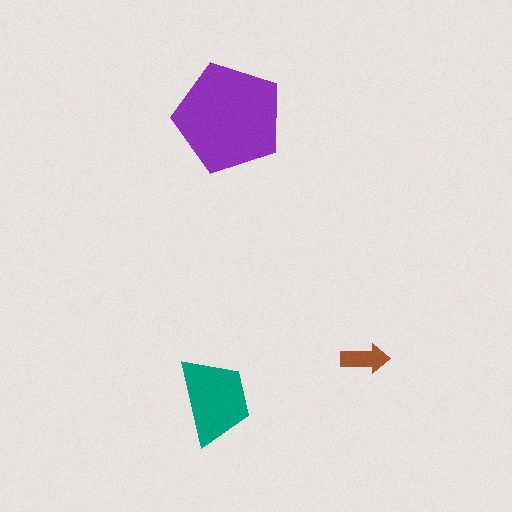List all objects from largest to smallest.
The purple pentagon, the teal trapezoid, the brown arrow.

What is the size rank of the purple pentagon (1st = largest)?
1st.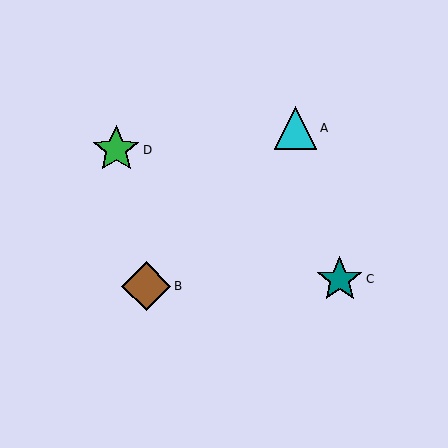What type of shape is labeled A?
Shape A is a cyan triangle.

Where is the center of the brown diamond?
The center of the brown diamond is at (146, 286).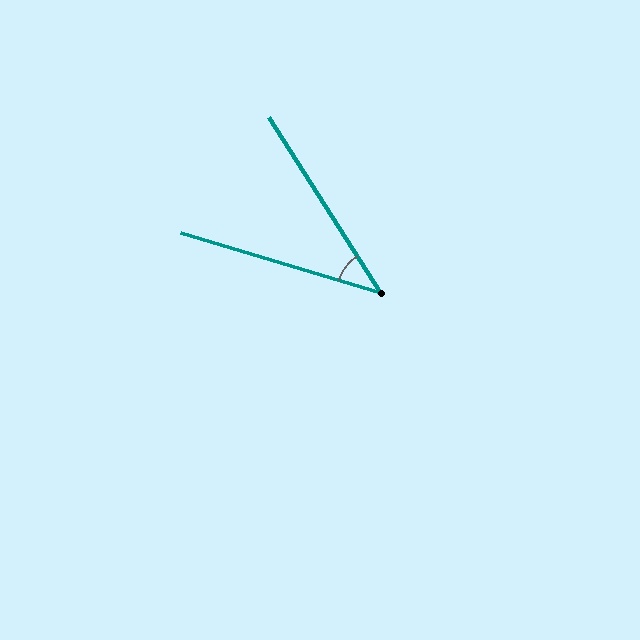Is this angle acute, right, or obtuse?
It is acute.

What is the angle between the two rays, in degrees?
Approximately 41 degrees.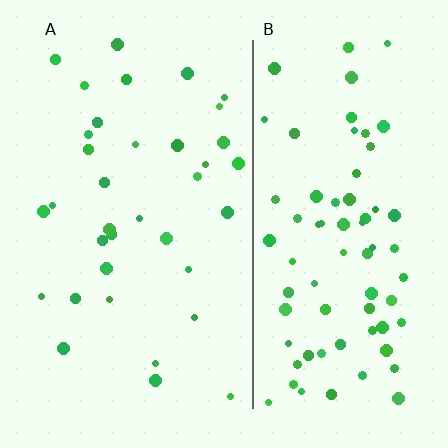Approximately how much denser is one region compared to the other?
Approximately 2.1× — region B over region A.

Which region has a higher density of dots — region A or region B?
B (the right).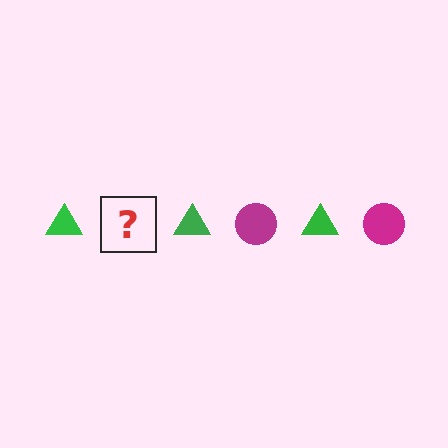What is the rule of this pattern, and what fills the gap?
The rule is that the pattern alternates between green triangle and magenta circle. The gap should be filled with a magenta circle.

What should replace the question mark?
The question mark should be replaced with a magenta circle.